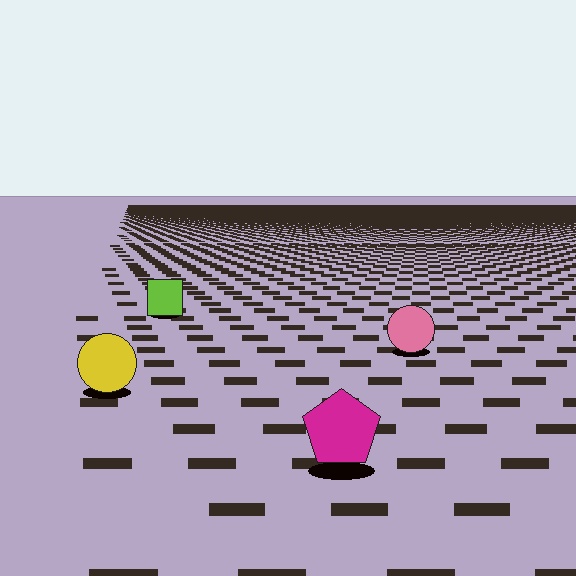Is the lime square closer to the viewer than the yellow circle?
No. The yellow circle is closer — you can tell from the texture gradient: the ground texture is coarser near it.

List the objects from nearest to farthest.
From nearest to farthest: the magenta pentagon, the yellow circle, the pink circle, the lime square.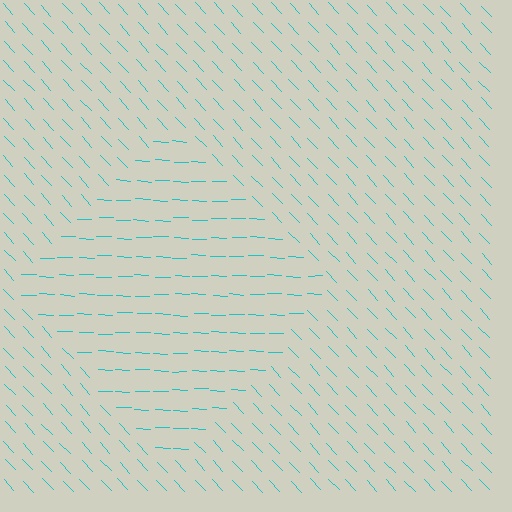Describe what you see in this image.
The image is filled with small cyan line segments. A diamond region in the image has lines oriented differently from the surrounding lines, creating a visible texture boundary.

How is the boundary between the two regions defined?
The boundary is defined purely by a change in line orientation (approximately 45 degrees difference). All lines are the same color and thickness.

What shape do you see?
I see a diamond.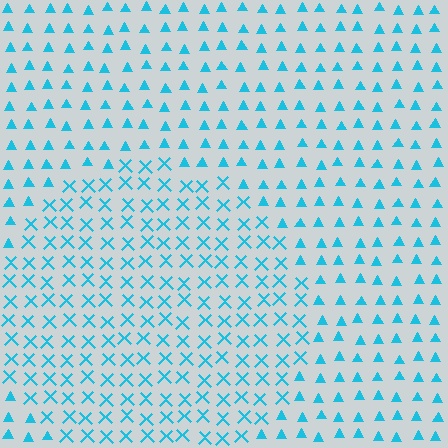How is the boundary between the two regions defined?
The boundary is defined by a change in element shape: X marks inside vs. triangles outside. All elements share the same color and spacing.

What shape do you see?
I see a circle.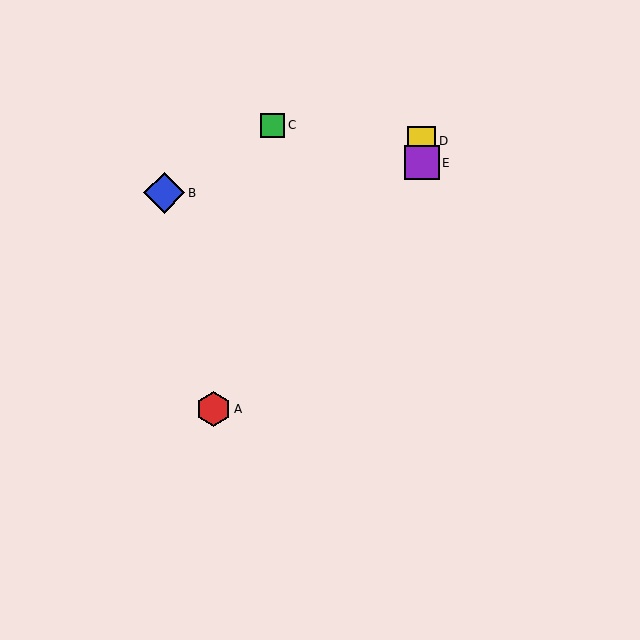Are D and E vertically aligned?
Yes, both are at x≈422.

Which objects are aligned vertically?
Objects D, E are aligned vertically.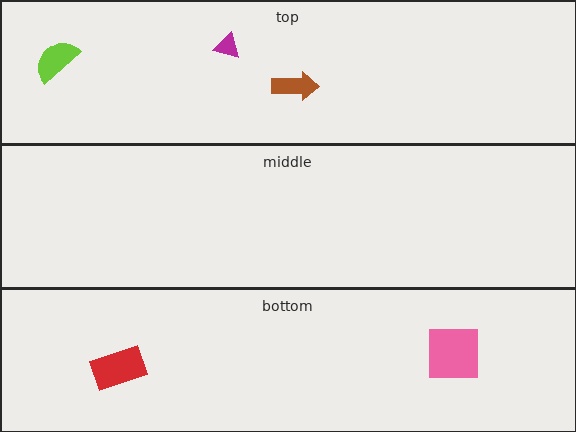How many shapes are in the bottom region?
2.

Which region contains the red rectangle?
The bottom region.